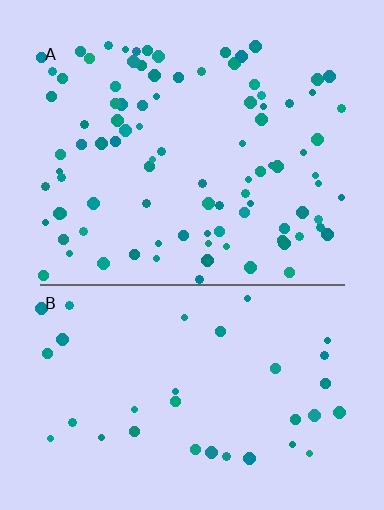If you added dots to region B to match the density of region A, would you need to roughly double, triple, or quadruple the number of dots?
Approximately triple.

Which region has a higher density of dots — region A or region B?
A (the top).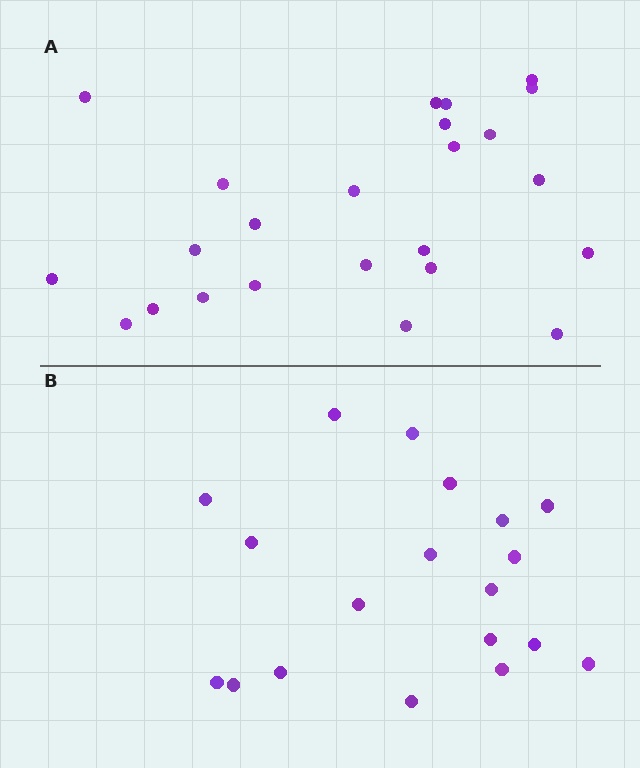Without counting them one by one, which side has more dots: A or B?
Region A (the top region) has more dots.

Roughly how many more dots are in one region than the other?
Region A has about 5 more dots than region B.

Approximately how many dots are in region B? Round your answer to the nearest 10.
About 20 dots. (The exact count is 19, which rounds to 20.)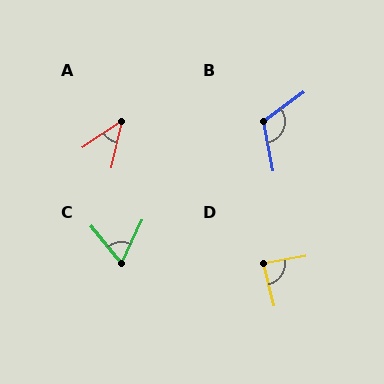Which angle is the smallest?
A, at approximately 44 degrees.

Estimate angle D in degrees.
Approximately 85 degrees.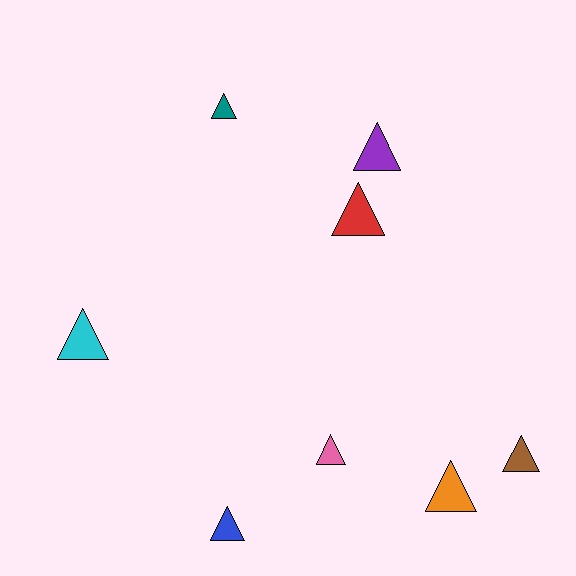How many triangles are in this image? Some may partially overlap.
There are 8 triangles.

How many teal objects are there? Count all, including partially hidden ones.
There is 1 teal object.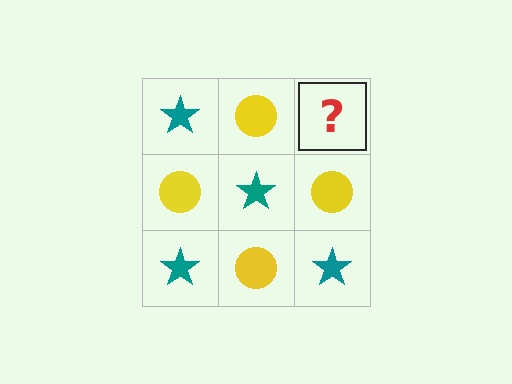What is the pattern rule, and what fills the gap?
The rule is that it alternates teal star and yellow circle in a checkerboard pattern. The gap should be filled with a teal star.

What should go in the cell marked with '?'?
The missing cell should contain a teal star.